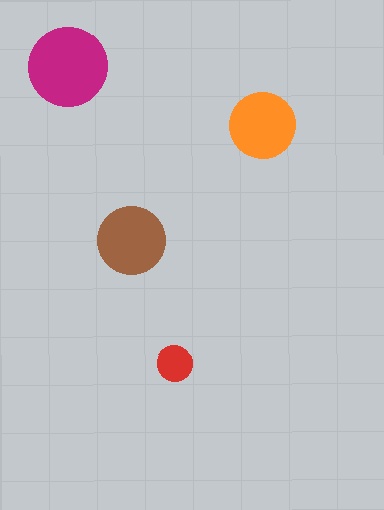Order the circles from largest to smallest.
the magenta one, the brown one, the orange one, the red one.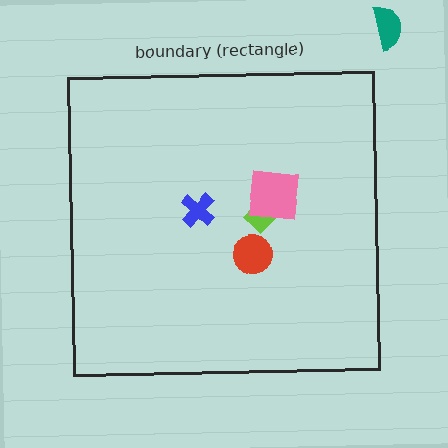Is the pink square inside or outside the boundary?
Inside.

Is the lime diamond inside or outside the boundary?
Inside.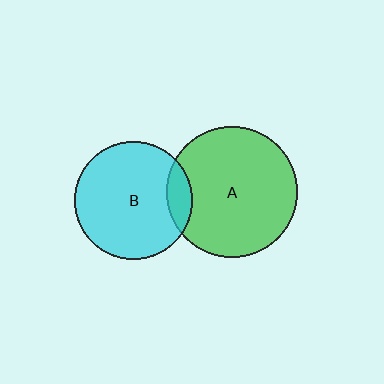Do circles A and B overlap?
Yes.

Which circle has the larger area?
Circle A (green).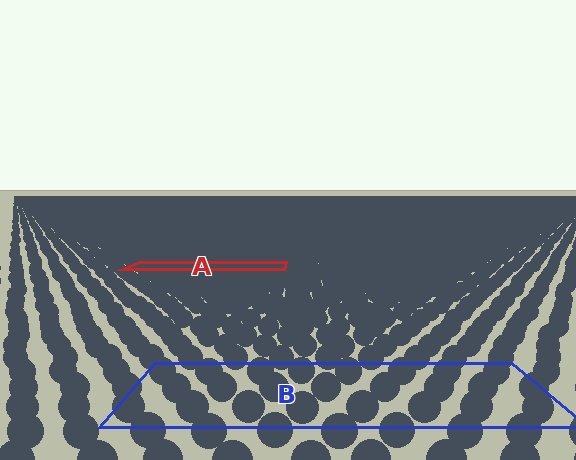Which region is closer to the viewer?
Region B is closer. The texture elements there are larger and more spread out.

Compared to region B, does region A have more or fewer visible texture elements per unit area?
Region A has more texture elements per unit area — they are packed more densely because it is farther away.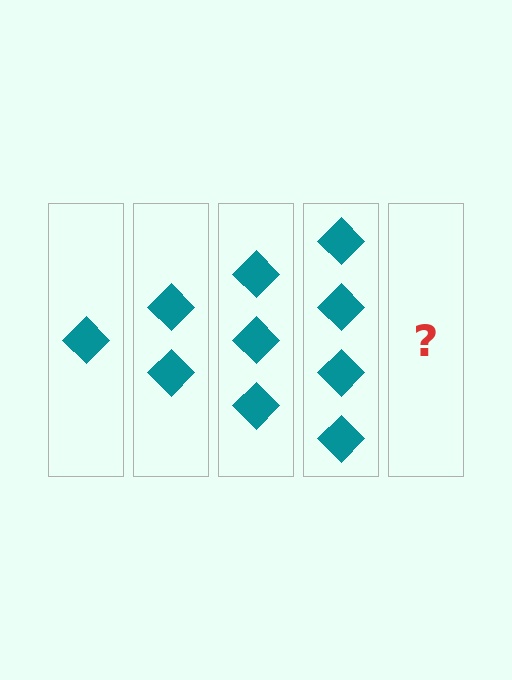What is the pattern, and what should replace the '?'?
The pattern is that each step adds one more diamond. The '?' should be 5 diamonds.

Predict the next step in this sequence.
The next step is 5 diamonds.